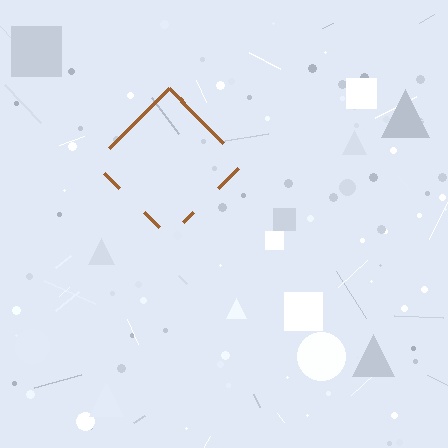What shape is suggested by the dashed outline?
The dashed outline suggests a diamond.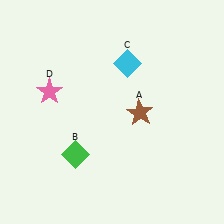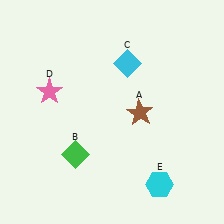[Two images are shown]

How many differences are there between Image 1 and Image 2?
There is 1 difference between the two images.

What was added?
A cyan hexagon (E) was added in Image 2.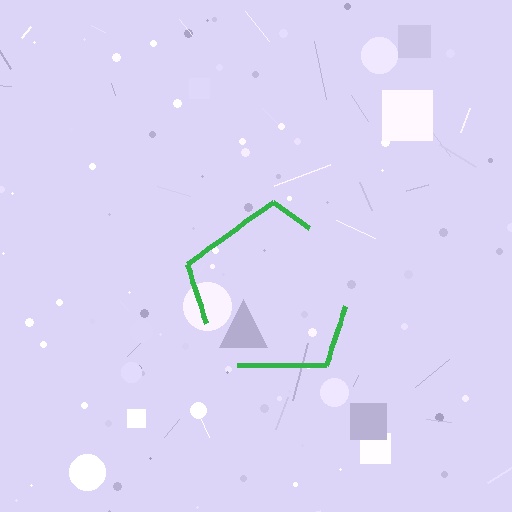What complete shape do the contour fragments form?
The contour fragments form a pentagon.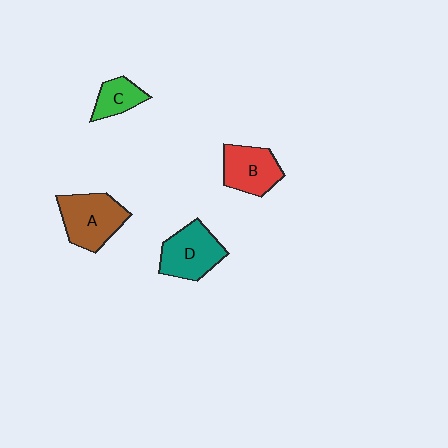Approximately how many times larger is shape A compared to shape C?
Approximately 1.9 times.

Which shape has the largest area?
Shape A (brown).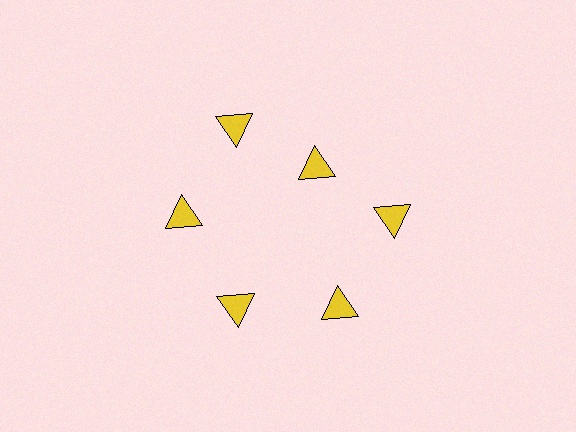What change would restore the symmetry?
The symmetry would be restored by moving it outward, back onto the ring so that all 6 triangles sit at equal angles and equal distance from the center.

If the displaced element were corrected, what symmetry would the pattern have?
It would have 6-fold rotational symmetry — the pattern would map onto itself every 60 degrees.